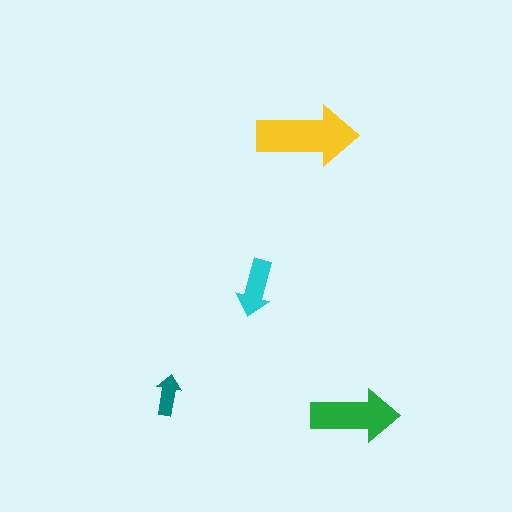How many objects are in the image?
There are 4 objects in the image.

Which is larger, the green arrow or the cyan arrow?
The green one.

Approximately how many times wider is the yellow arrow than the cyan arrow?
About 2 times wider.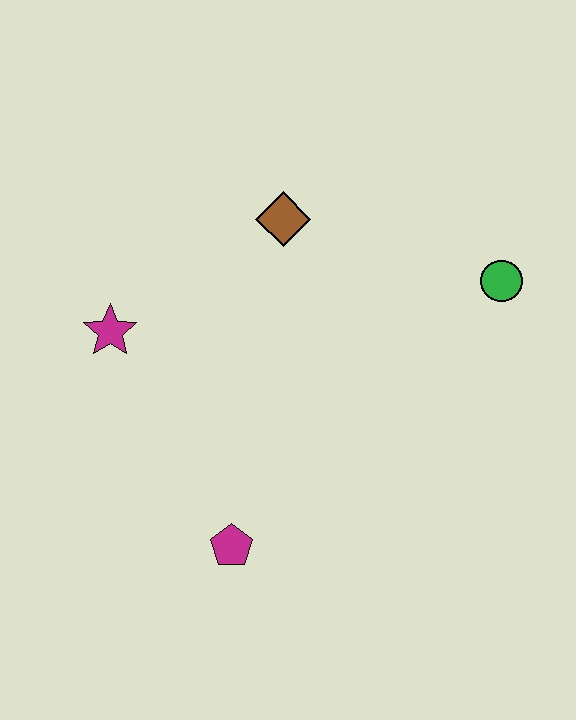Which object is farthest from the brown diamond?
The magenta pentagon is farthest from the brown diamond.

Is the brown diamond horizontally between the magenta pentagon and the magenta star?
No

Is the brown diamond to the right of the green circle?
No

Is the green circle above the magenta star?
Yes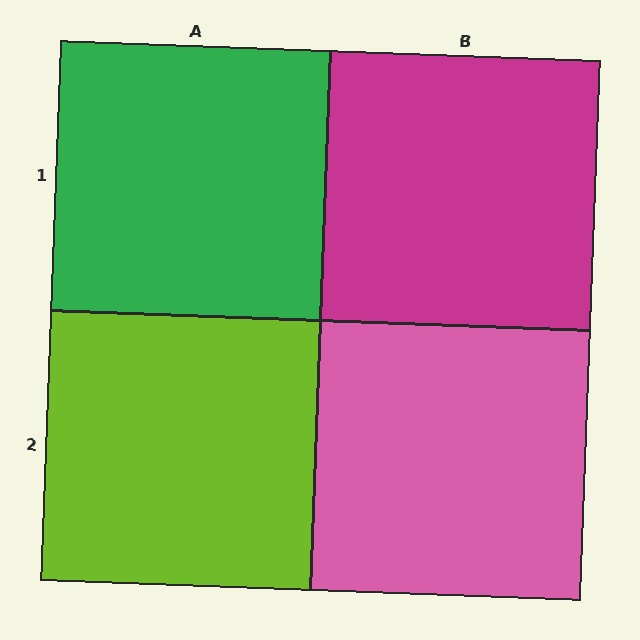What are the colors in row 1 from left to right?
Green, magenta.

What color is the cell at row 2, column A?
Lime.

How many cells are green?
1 cell is green.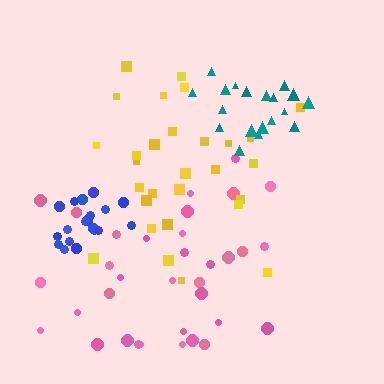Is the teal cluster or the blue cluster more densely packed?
Blue.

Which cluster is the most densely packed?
Blue.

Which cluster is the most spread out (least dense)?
Pink.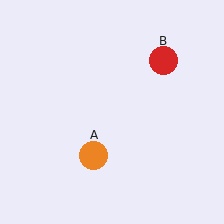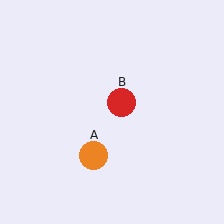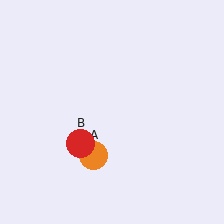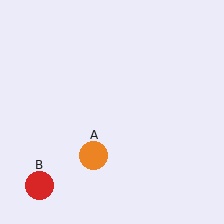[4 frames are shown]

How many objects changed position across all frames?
1 object changed position: red circle (object B).